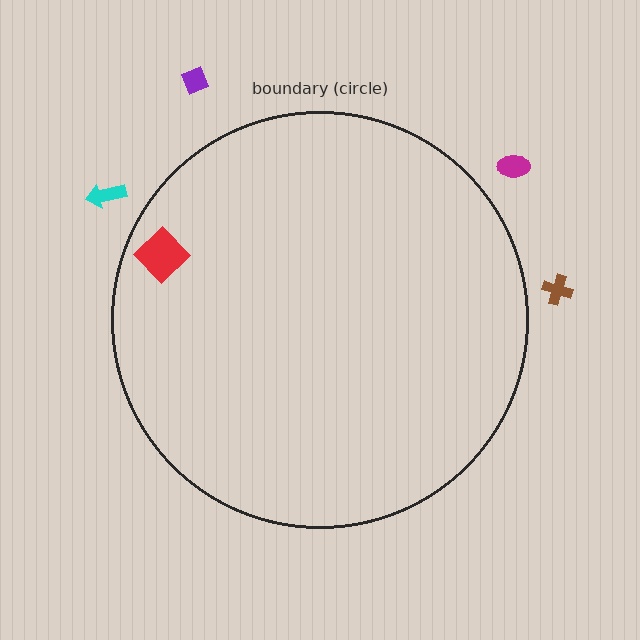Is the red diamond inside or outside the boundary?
Inside.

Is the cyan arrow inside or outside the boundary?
Outside.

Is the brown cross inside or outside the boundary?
Outside.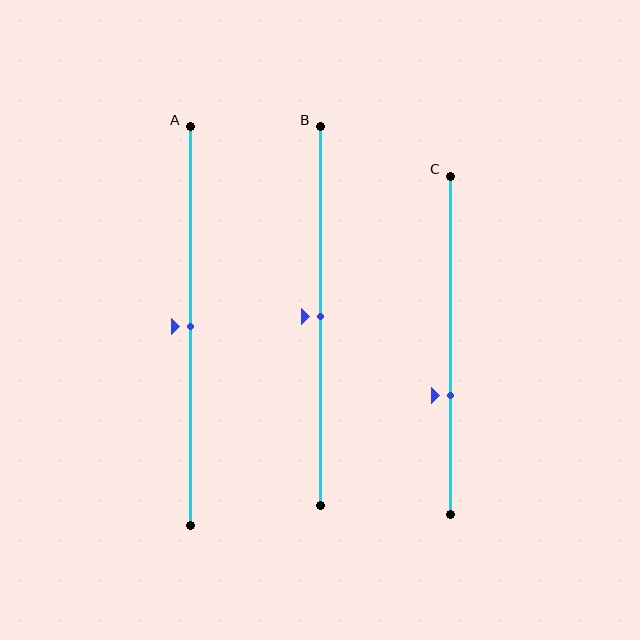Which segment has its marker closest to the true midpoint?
Segment A has its marker closest to the true midpoint.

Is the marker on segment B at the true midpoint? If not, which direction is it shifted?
Yes, the marker on segment B is at the true midpoint.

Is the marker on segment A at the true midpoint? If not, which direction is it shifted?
Yes, the marker on segment A is at the true midpoint.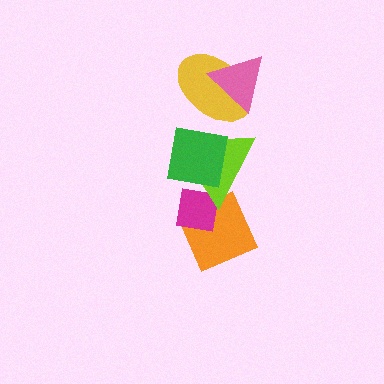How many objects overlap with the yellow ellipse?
2 objects overlap with the yellow ellipse.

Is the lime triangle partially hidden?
Yes, it is partially covered by another shape.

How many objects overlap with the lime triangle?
3 objects overlap with the lime triangle.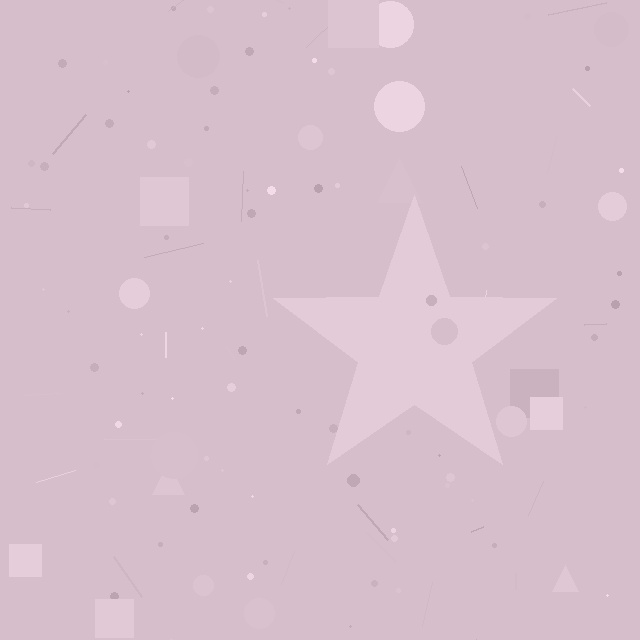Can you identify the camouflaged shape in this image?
The camouflaged shape is a star.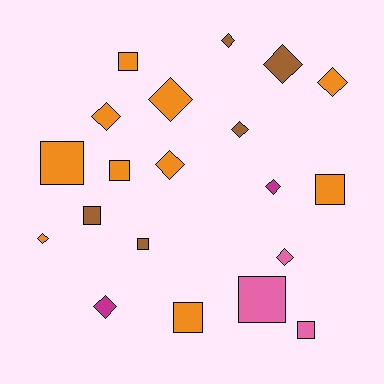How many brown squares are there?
There are 2 brown squares.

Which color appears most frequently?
Orange, with 10 objects.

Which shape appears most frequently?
Diamond, with 11 objects.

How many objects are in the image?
There are 20 objects.